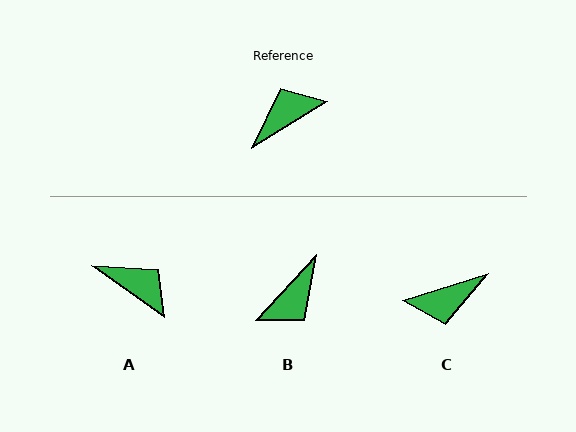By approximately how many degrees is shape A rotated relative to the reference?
Approximately 67 degrees clockwise.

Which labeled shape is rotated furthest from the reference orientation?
C, about 166 degrees away.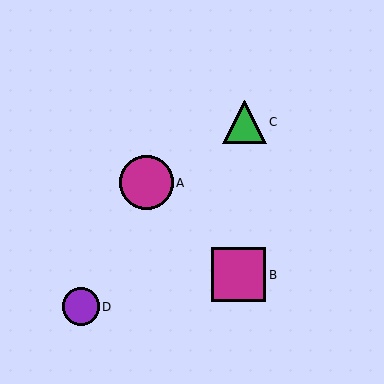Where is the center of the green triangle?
The center of the green triangle is at (244, 122).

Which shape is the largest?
The magenta square (labeled B) is the largest.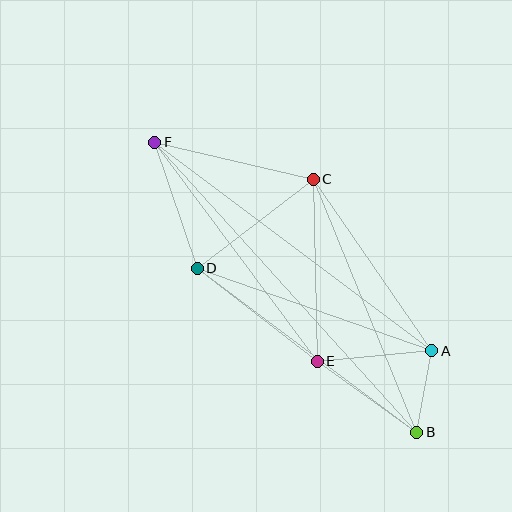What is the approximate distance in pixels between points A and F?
The distance between A and F is approximately 347 pixels.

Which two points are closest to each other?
Points A and B are closest to each other.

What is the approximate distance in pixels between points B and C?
The distance between B and C is approximately 274 pixels.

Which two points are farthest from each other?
Points B and F are farthest from each other.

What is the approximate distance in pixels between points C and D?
The distance between C and D is approximately 146 pixels.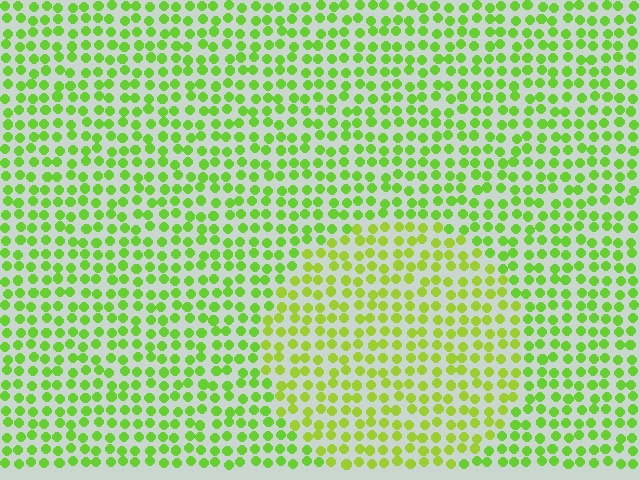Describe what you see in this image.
The image is filled with small lime elements in a uniform arrangement. A circle-shaped region is visible where the elements are tinted to a slightly different hue, forming a subtle color boundary.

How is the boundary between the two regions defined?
The boundary is defined purely by a slight shift in hue (about 20 degrees). Spacing, size, and orientation are identical on both sides.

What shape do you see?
I see a circle.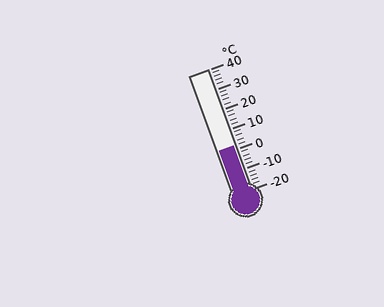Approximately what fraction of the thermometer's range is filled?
The thermometer is filled to approximately 35% of its range.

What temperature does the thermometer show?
The thermometer shows approximately 2°C.